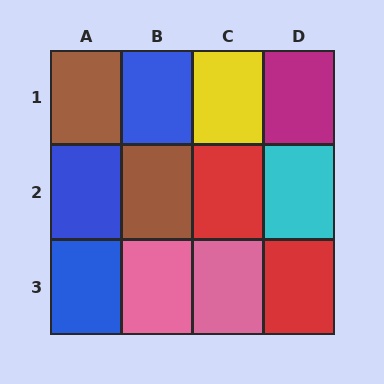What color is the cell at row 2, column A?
Blue.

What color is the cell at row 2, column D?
Cyan.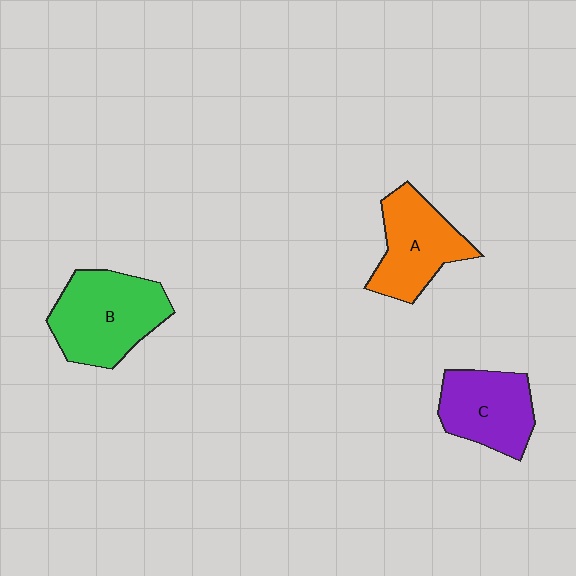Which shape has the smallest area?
Shape C (purple).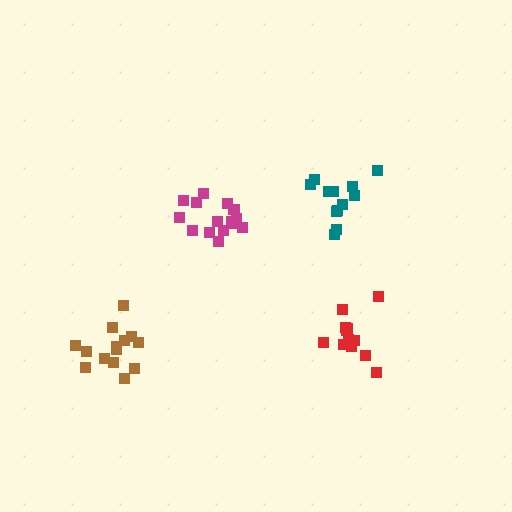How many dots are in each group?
Group 1: 15 dots, Group 2: 13 dots, Group 3: 12 dots, Group 4: 14 dots (54 total).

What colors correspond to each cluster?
The clusters are colored: magenta, red, teal, brown.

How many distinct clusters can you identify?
There are 4 distinct clusters.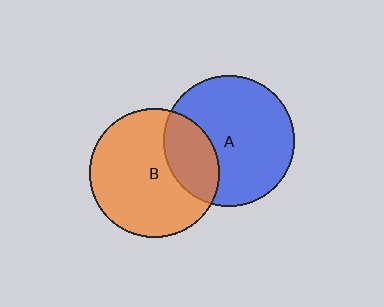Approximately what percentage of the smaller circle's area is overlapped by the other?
Approximately 25%.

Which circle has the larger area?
Circle A (blue).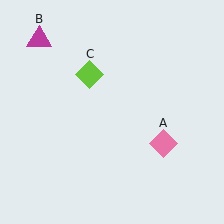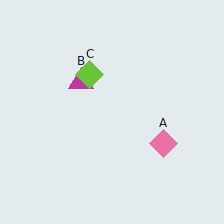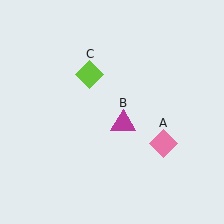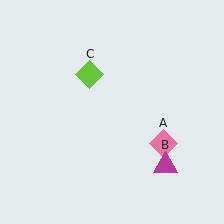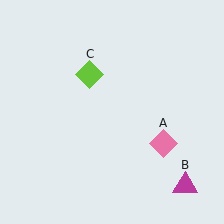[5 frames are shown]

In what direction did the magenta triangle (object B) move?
The magenta triangle (object B) moved down and to the right.